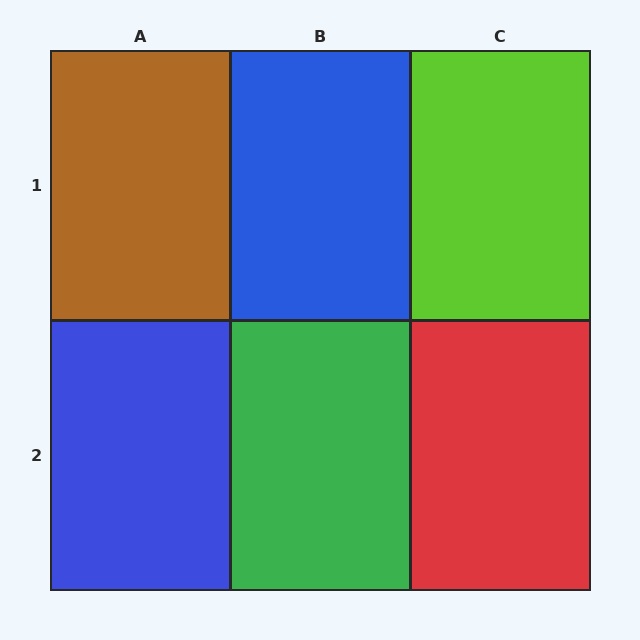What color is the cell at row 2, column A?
Blue.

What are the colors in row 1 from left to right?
Brown, blue, lime.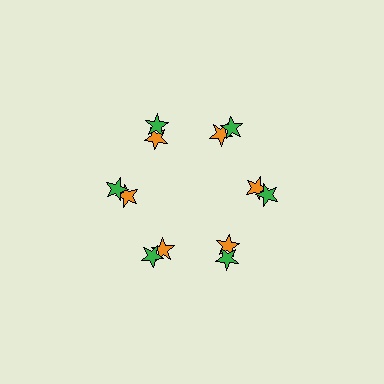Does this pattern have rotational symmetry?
Yes, this pattern has 6-fold rotational symmetry. It looks the same after rotating 60 degrees around the center.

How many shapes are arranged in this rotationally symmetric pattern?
There are 12 shapes, arranged in 6 groups of 2.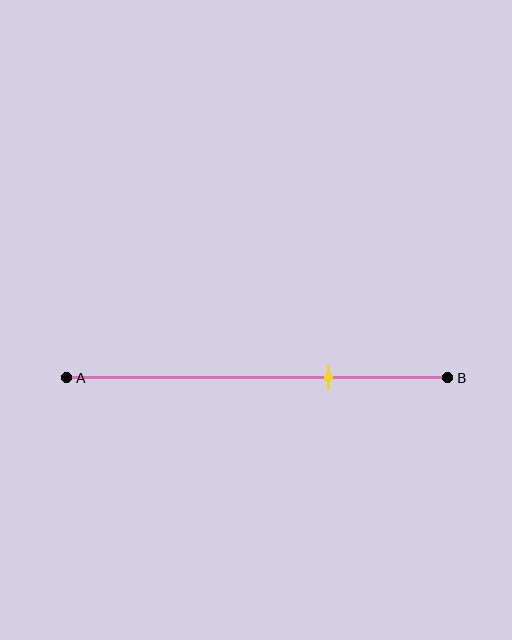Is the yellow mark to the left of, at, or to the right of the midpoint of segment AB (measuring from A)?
The yellow mark is to the right of the midpoint of segment AB.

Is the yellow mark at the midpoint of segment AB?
No, the mark is at about 70% from A, not at the 50% midpoint.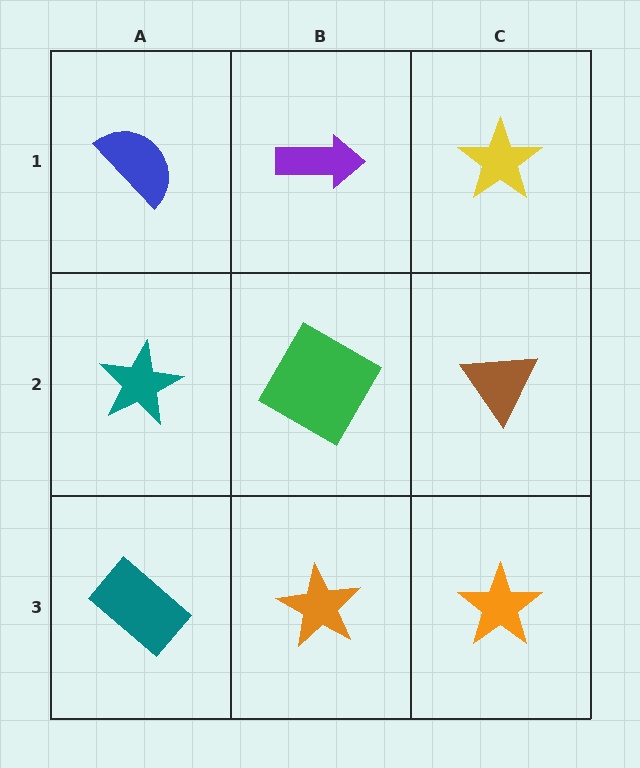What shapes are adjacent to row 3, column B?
A green diamond (row 2, column B), a teal rectangle (row 3, column A), an orange star (row 3, column C).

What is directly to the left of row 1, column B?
A blue semicircle.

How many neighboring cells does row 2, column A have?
3.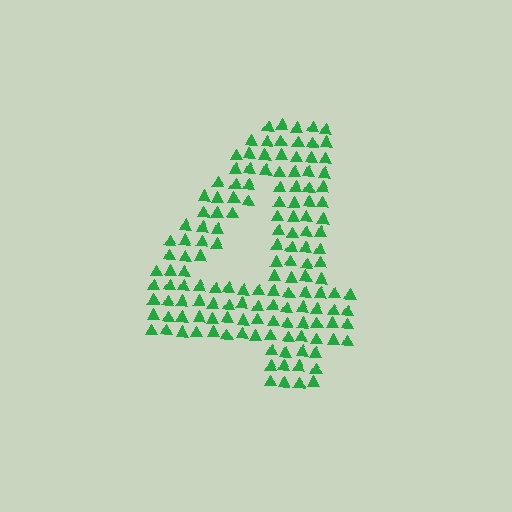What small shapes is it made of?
It is made of small triangles.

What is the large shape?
The large shape is the digit 4.